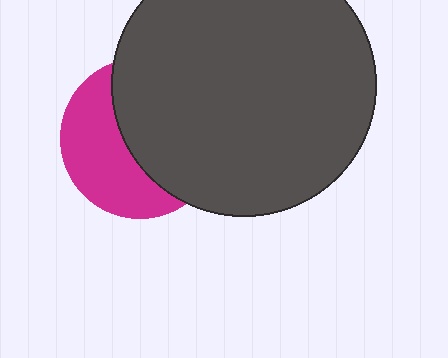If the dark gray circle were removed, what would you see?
You would see the complete magenta circle.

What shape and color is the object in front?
The object in front is a dark gray circle.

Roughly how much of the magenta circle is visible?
A small part of it is visible (roughly 44%).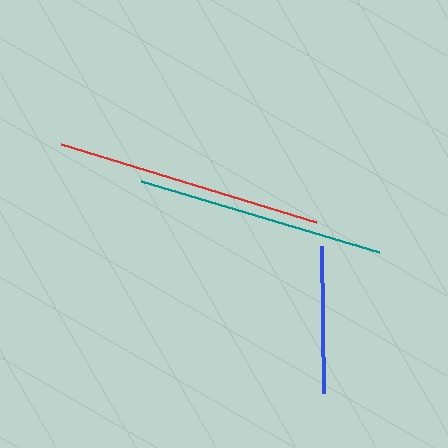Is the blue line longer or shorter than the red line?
The red line is longer than the blue line.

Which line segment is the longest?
The red line is the longest at approximately 267 pixels.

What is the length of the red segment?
The red segment is approximately 267 pixels long.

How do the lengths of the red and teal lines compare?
The red and teal lines are approximately the same length.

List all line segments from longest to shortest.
From longest to shortest: red, teal, blue.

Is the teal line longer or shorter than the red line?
The red line is longer than the teal line.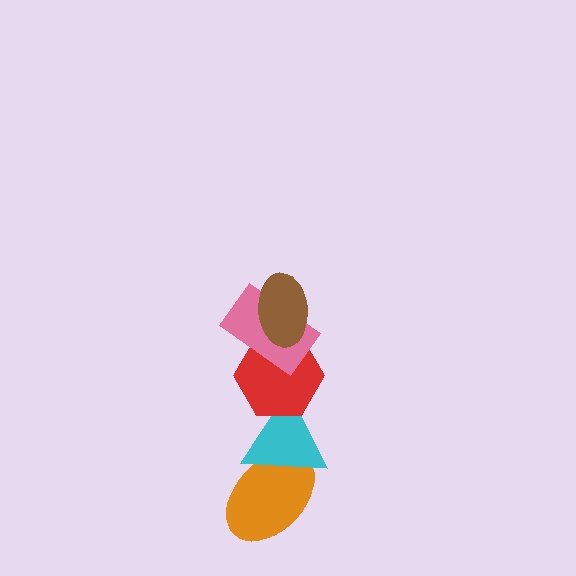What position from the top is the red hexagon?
The red hexagon is 3rd from the top.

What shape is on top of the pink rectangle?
The brown ellipse is on top of the pink rectangle.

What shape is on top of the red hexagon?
The pink rectangle is on top of the red hexagon.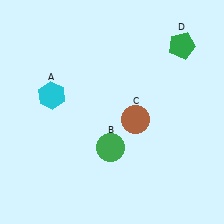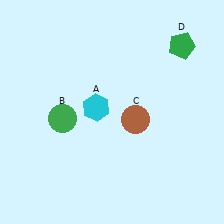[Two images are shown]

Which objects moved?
The objects that moved are: the cyan hexagon (A), the green circle (B).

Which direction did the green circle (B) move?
The green circle (B) moved left.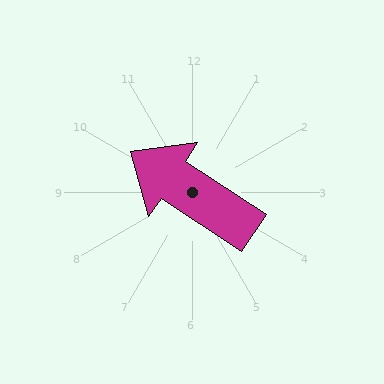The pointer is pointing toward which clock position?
Roughly 10 o'clock.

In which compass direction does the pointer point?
Northwest.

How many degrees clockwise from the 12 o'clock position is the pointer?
Approximately 303 degrees.